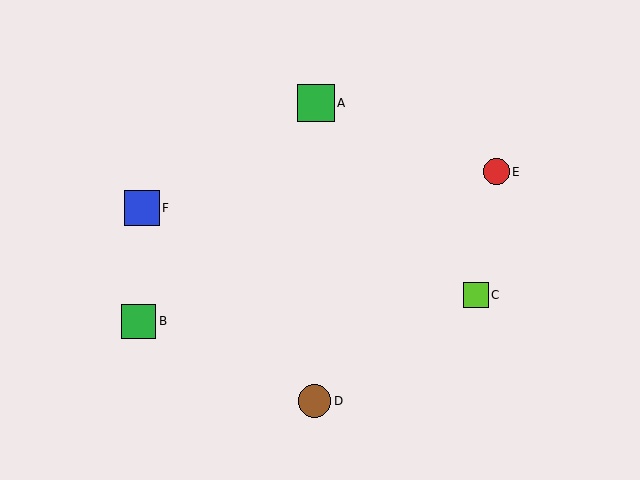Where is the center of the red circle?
The center of the red circle is at (496, 172).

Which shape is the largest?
The green square (labeled A) is the largest.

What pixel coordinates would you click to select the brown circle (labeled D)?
Click at (315, 401) to select the brown circle D.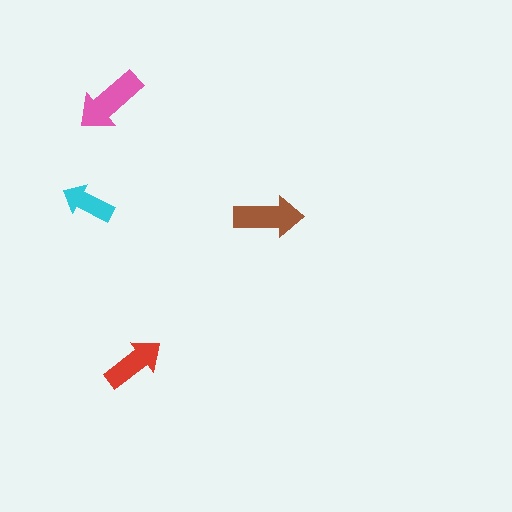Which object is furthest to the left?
The cyan arrow is leftmost.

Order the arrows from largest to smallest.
the pink one, the brown one, the red one, the cyan one.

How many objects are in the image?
There are 4 objects in the image.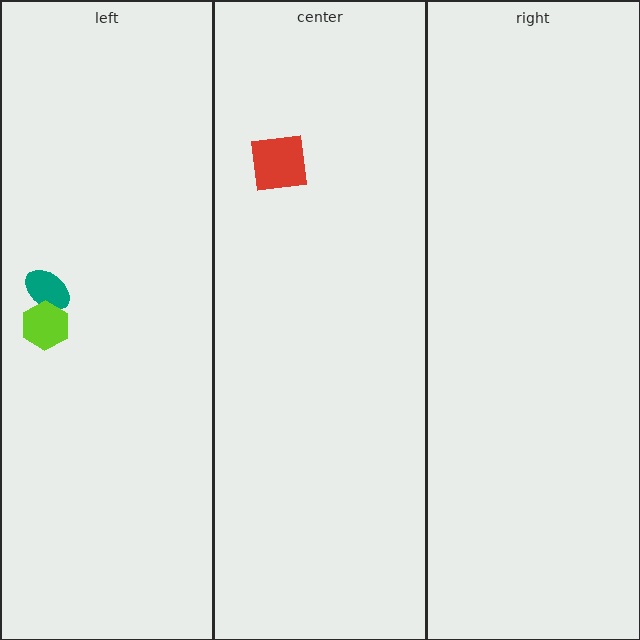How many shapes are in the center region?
1.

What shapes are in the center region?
The red square.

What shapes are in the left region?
The teal ellipse, the lime hexagon.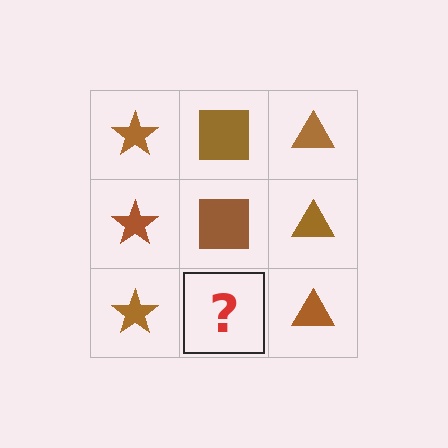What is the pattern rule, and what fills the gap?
The rule is that each column has a consistent shape. The gap should be filled with a brown square.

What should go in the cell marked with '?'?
The missing cell should contain a brown square.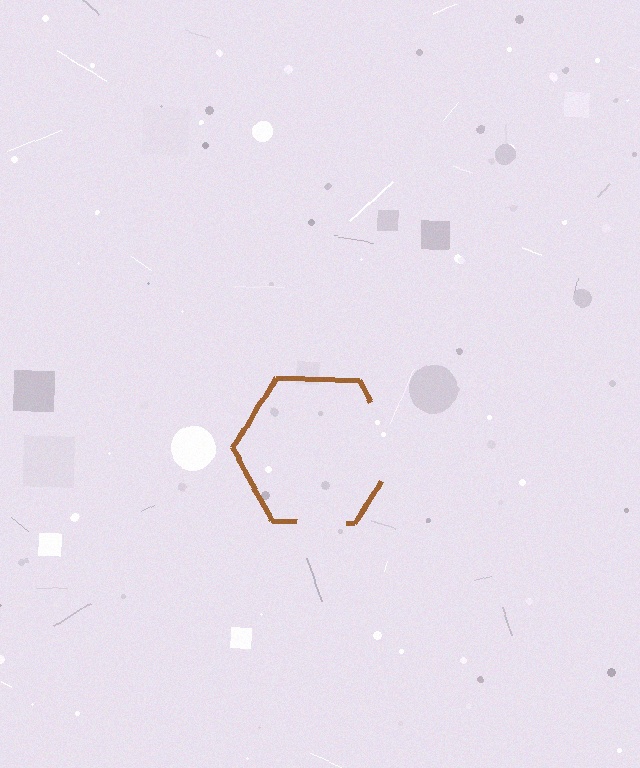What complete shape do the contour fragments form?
The contour fragments form a hexagon.